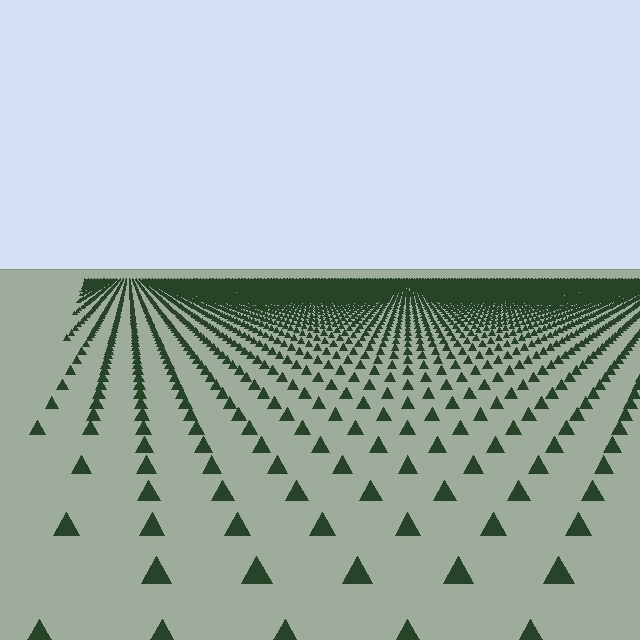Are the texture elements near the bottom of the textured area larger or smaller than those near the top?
Larger. Near the bottom, elements are closer to the viewer and appear at a bigger on-screen size.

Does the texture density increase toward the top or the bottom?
Density increases toward the top.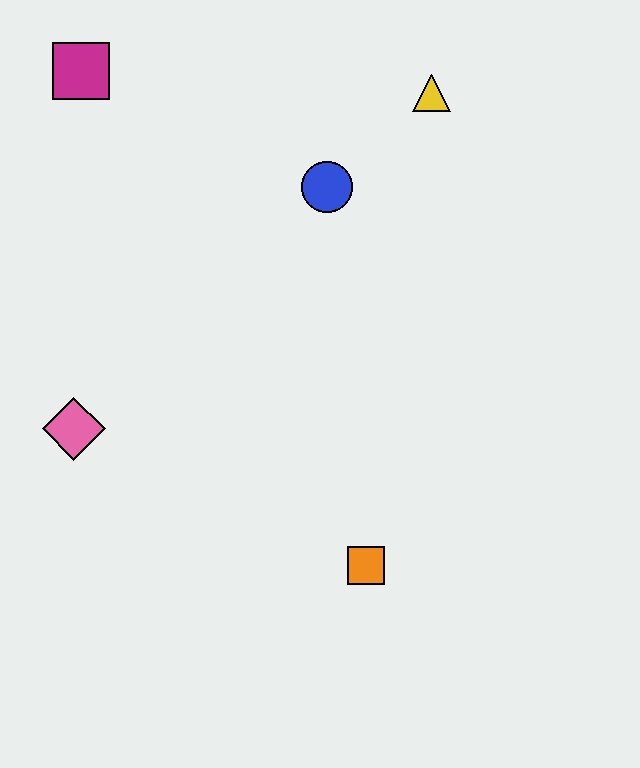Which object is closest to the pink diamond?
The orange square is closest to the pink diamond.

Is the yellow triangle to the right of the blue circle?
Yes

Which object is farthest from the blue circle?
The orange square is farthest from the blue circle.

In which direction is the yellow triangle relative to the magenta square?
The yellow triangle is to the right of the magenta square.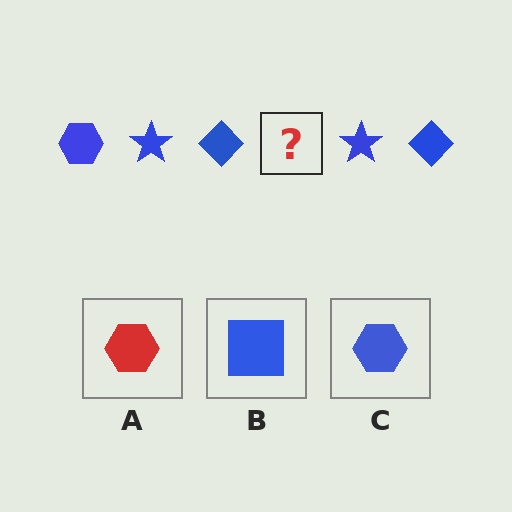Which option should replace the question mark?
Option C.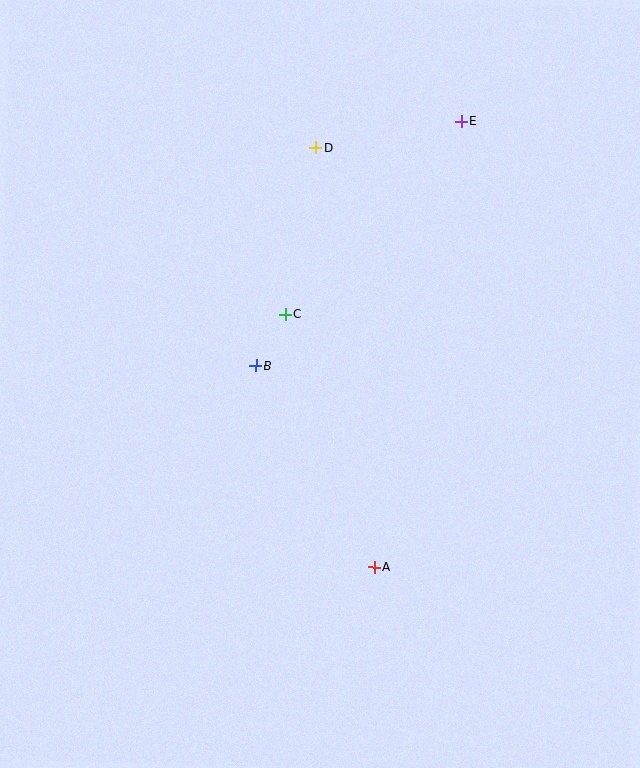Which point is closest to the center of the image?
Point B at (256, 365) is closest to the center.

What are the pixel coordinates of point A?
Point A is at (375, 567).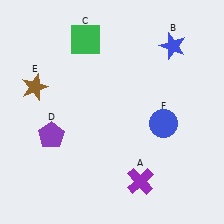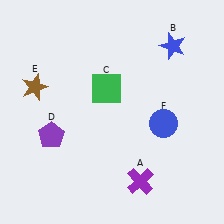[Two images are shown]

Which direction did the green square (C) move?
The green square (C) moved down.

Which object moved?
The green square (C) moved down.